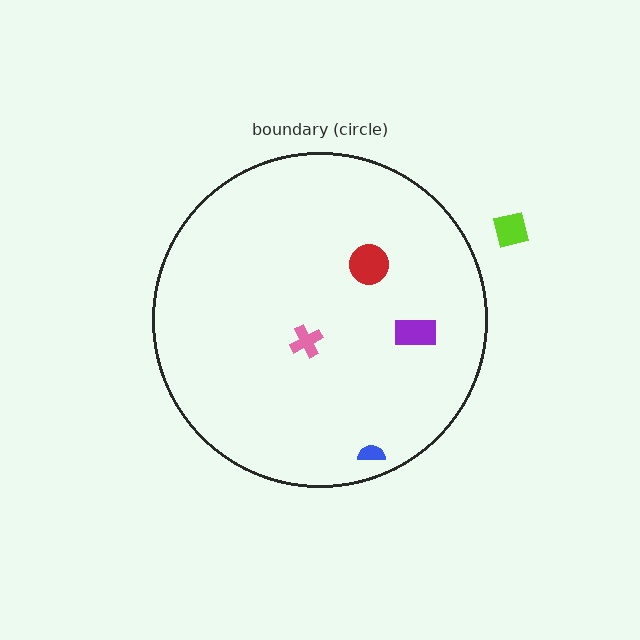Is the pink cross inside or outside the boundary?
Inside.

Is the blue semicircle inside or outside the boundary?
Inside.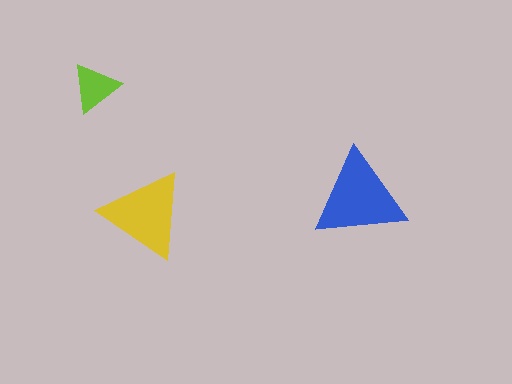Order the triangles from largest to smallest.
the blue one, the yellow one, the lime one.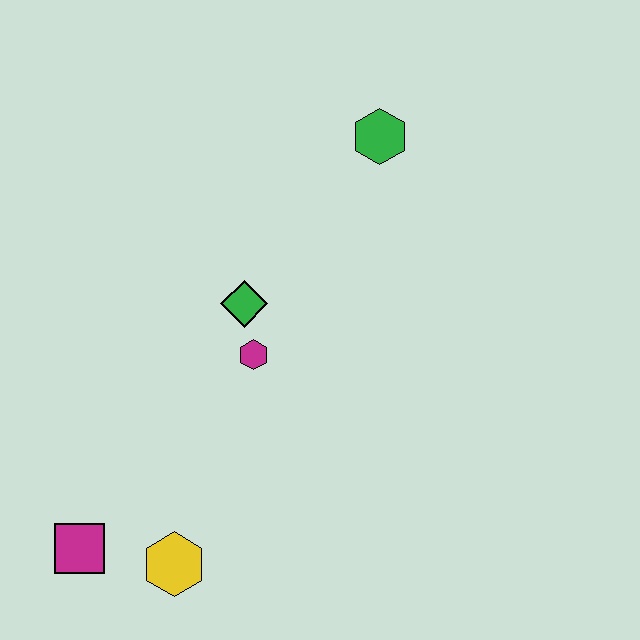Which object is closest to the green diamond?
The magenta hexagon is closest to the green diamond.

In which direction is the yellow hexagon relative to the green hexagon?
The yellow hexagon is below the green hexagon.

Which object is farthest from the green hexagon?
The magenta square is farthest from the green hexagon.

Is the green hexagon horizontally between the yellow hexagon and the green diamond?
No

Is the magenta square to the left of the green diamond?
Yes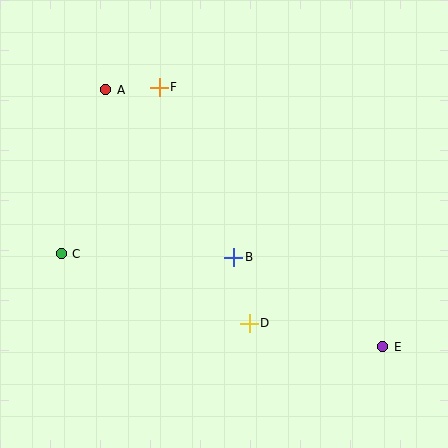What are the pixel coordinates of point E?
Point E is at (383, 347).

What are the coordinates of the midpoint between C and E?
The midpoint between C and E is at (222, 300).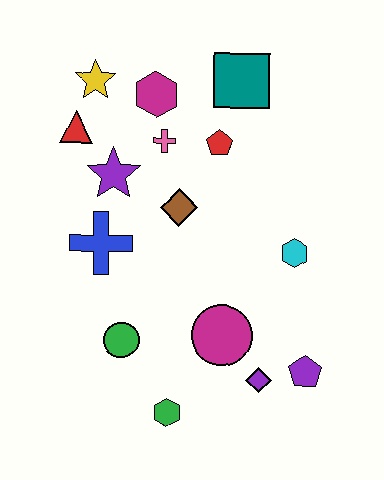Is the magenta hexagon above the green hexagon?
Yes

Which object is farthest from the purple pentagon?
The yellow star is farthest from the purple pentagon.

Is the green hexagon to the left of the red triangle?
No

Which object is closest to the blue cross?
The purple star is closest to the blue cross.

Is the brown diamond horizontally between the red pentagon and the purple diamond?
No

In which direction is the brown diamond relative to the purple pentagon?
The brown diamond is above the purple pentagon.